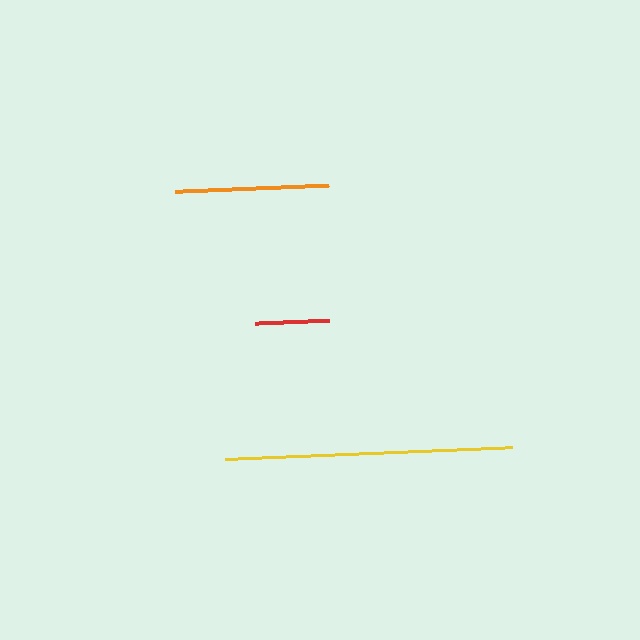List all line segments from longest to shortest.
From longest to shortest: yellow, orange, red.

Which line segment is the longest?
The yellow line is the longest at approximately 289 pixels.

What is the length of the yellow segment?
The yellow segment is approximately 289 pixels long.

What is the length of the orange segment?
The orange segment is approximately 154 pixels long.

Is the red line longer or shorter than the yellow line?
The yellow line is longer than the red line.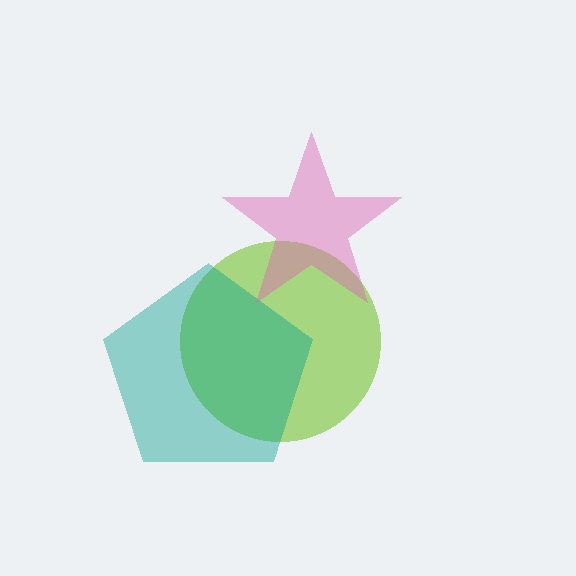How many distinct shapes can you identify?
There are 3 distinct shapes: a lime circle, a teal pentagon, a pink star.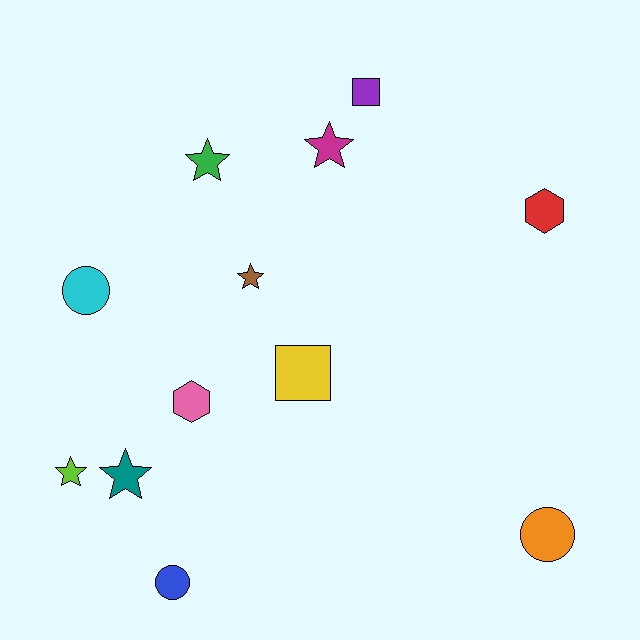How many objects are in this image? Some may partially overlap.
There are 12 objects.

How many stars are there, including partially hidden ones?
There are 5 stars.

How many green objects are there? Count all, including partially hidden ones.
There is 1 green object.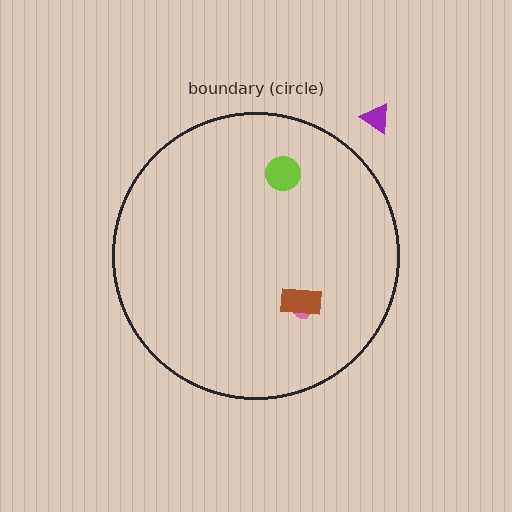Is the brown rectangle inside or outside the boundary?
Inside.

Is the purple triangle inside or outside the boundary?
Outside.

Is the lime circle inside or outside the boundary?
Inside.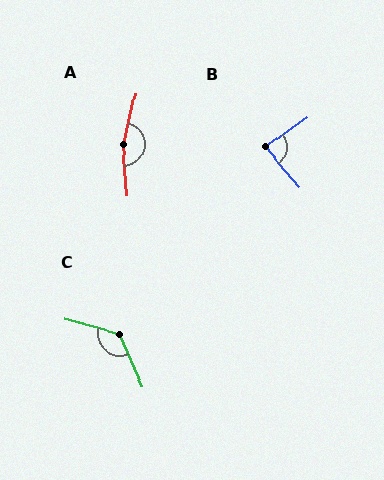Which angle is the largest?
A, at approximately 162 degrees.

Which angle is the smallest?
B, at approximately 85 degrees.